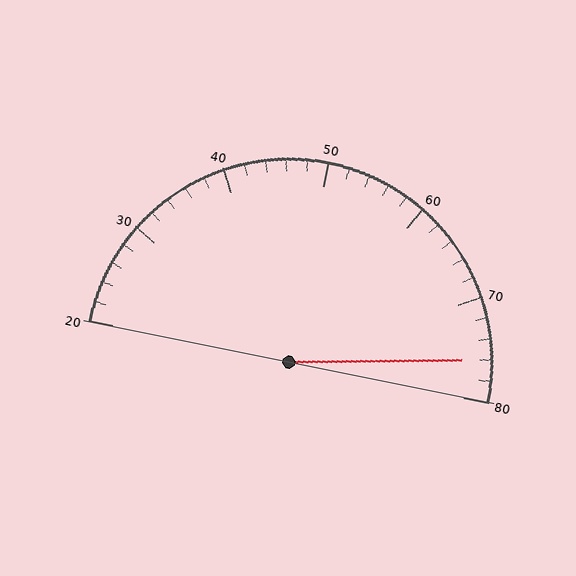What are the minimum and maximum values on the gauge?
The gauge ranges from 20 to 80.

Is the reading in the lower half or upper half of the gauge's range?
The reading is in the upper half of the range (20 to 80).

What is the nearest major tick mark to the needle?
The nearest major tick mark is 80.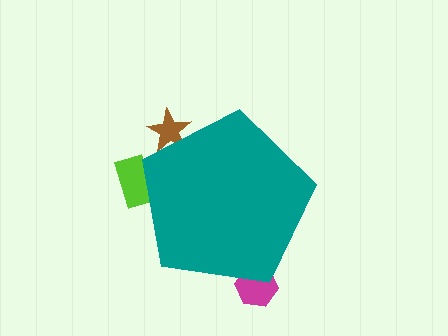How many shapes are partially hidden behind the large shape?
3 shapes are partially hidden.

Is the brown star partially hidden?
Yes, the brown star is partially hidden behind the teal pentagon.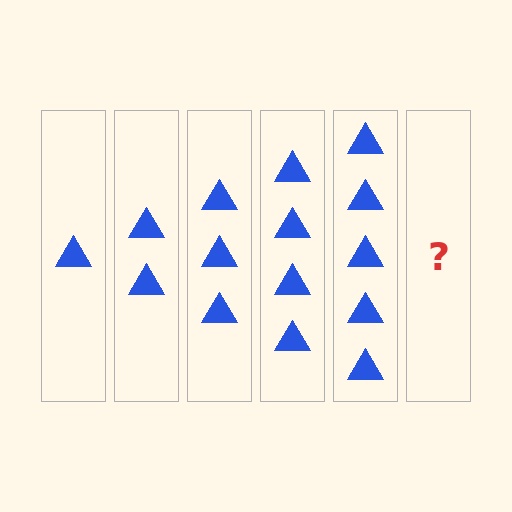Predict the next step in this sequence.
The next step is 6 triangles.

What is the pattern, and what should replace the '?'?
The pattern is that each step adds one more triangle. The '?' should be 6 triangles.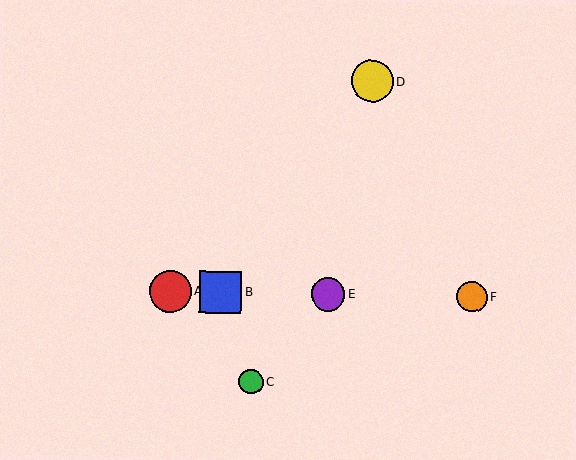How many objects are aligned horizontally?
4 objects (A, B, E, F) are aligned horizontally.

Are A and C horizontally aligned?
No, A is at y≈291 and C is at y≈382.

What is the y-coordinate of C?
Object C is at y≈382.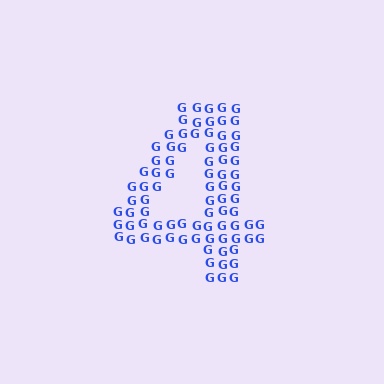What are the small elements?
The small elements are letter G's.